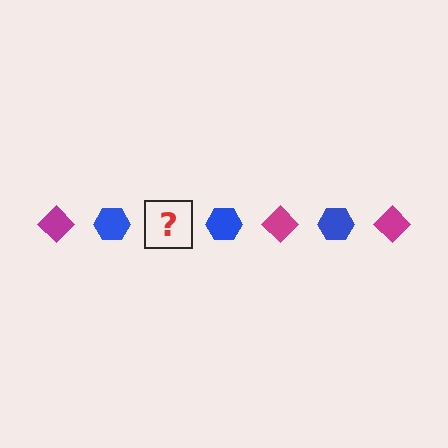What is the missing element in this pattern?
The missing element is a magenta diamond.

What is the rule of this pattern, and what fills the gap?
The rule is that the pattern alternates between magenta diamond and blue hexagon. The gap should be filled with a magenta diamond.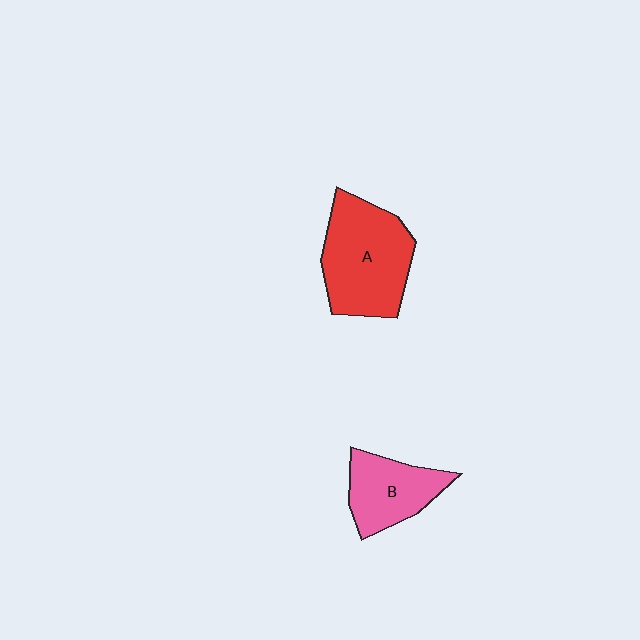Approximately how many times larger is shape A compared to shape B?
Approximately 1.6 times.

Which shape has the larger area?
Shape A (red).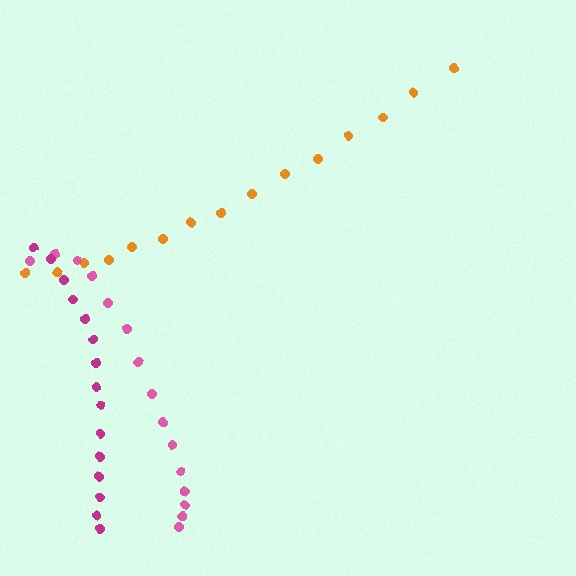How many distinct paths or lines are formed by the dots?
There are 3 distinct paths.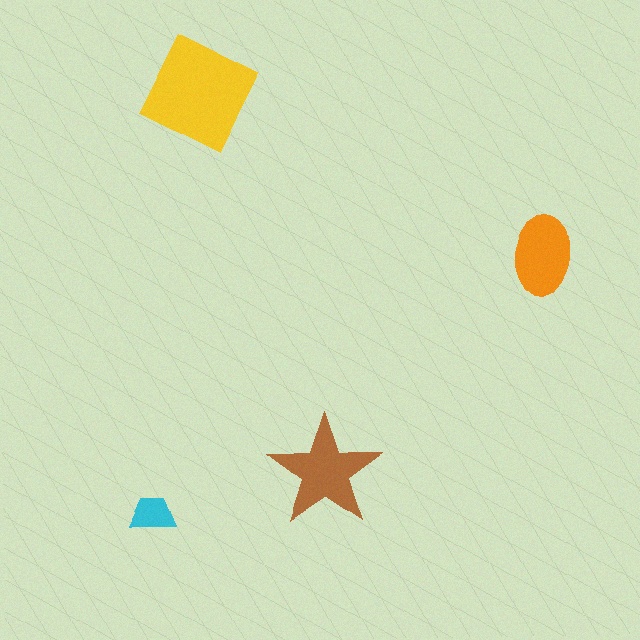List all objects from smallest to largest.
The cyan trapezoid, the orange ellipse, the brown star, the yellow diamond.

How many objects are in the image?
There are 4 objects in the image.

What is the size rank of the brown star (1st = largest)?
2nd.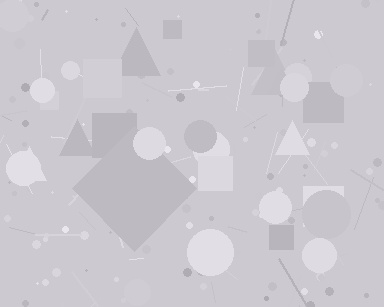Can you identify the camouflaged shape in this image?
The camouflaged shape is a diamond.